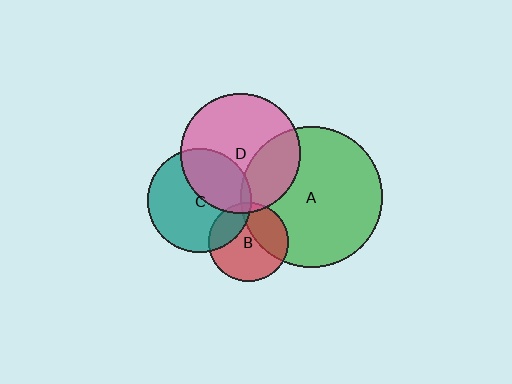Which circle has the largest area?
Circle A (green).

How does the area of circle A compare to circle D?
Approximately 1.4 times.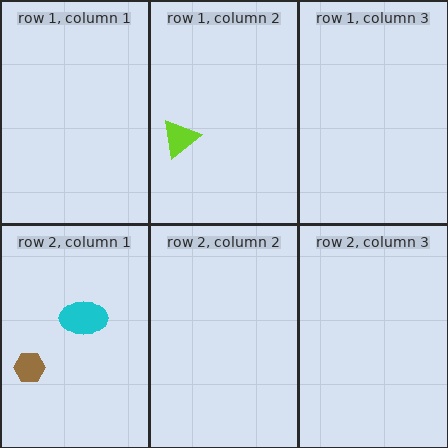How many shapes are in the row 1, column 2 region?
1.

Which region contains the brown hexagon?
The row 2, column 1 region.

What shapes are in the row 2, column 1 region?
The cyan ellipse, the brown hexagon.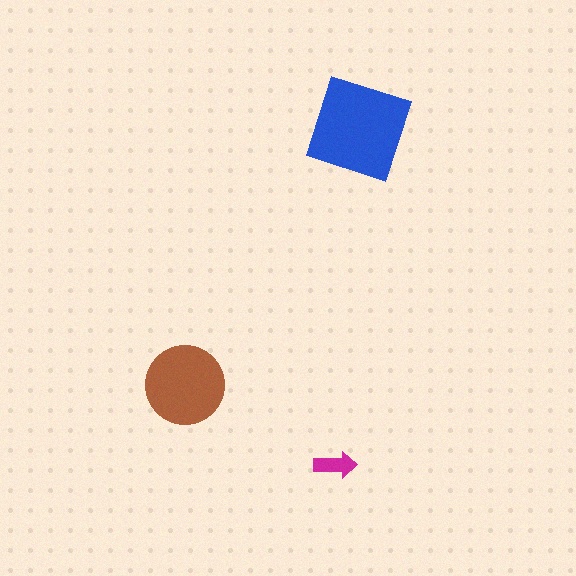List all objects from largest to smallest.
The blue square, the brown circle, the magenta arrow.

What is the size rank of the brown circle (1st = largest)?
2nd.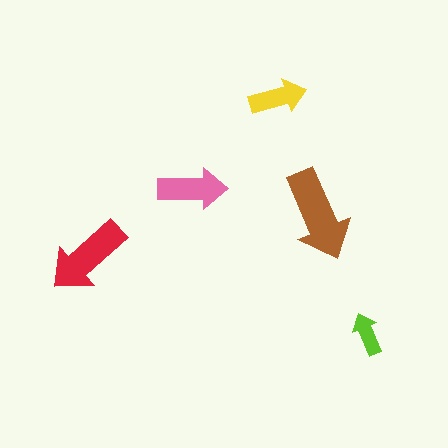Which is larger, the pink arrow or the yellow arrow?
The pink one.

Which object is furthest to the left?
The red arrow is leftmost.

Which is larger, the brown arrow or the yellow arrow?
The brown one.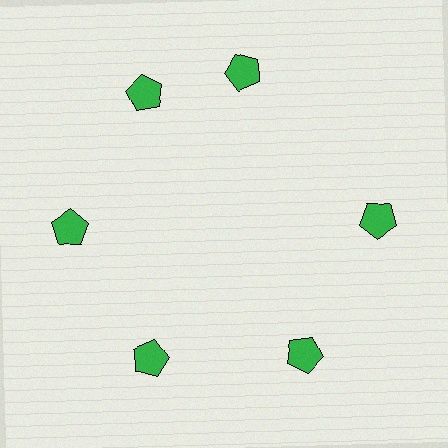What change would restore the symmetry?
The symmetry would be restored by rotating it back into even spacing with its neighbors so that all 6 pentagons sit at equal angles and equal distance from the center.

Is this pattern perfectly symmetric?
No. The 6 green pentagons are arranged in a ring, but one element near the 1 o'clock position is rotated out of alignment along the ring, breaking the 6-fold rotational symmetry.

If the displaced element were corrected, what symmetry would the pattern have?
It would have 6-fold rotational symmetry — the pattern would map onto itself every 60 degrees.